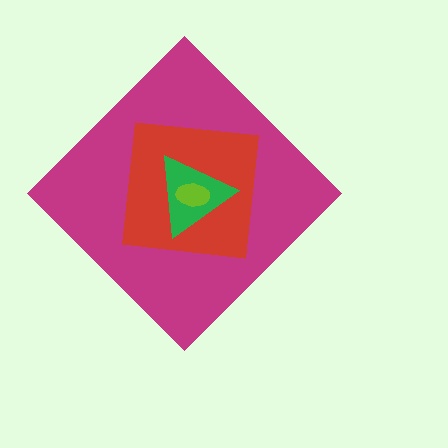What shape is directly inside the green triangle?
The lime ellipse.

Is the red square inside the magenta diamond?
Yes.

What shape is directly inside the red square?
The green triangle.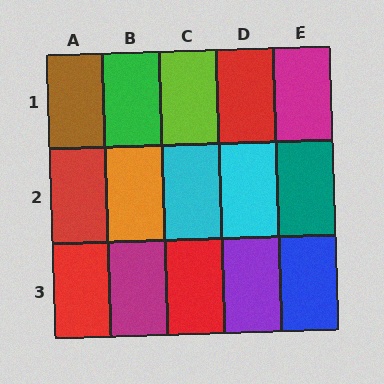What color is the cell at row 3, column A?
Red.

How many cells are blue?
1 cell is blue.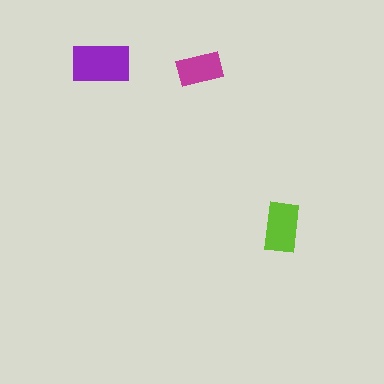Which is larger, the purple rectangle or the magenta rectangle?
The purple one.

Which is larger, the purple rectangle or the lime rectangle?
The purple one.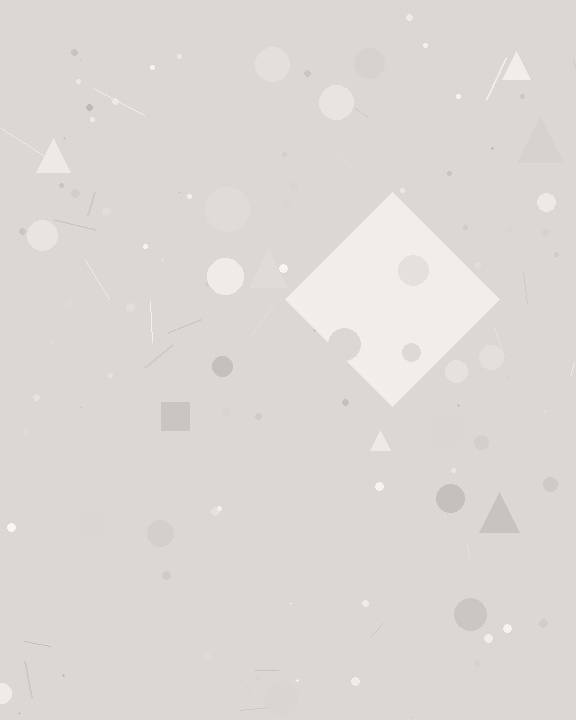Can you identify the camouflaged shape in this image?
The camouflaged shape is a diamond.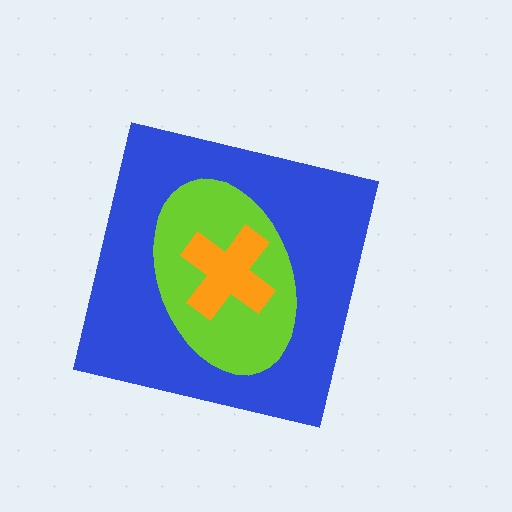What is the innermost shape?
The orange cross.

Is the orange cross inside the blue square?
Yes.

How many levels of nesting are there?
3.